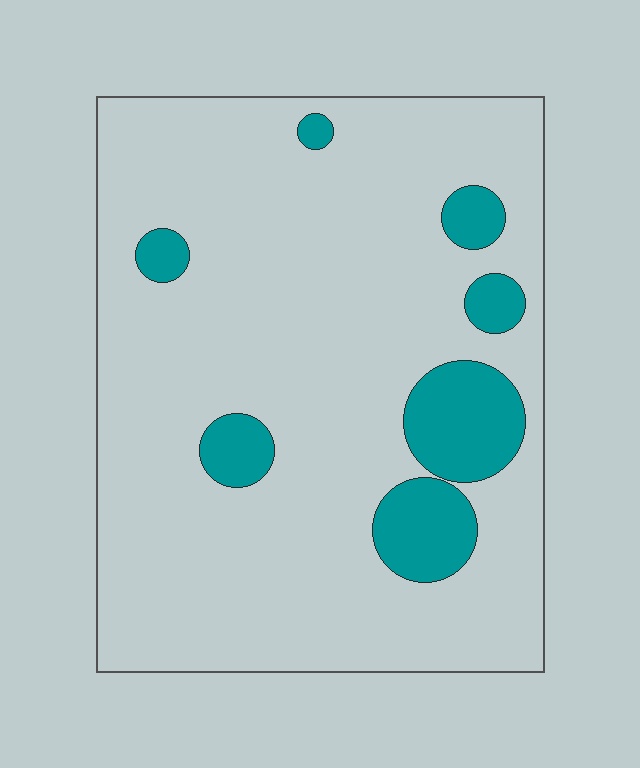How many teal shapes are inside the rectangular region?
7.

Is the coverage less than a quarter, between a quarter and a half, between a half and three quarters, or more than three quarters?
Less than a quarter.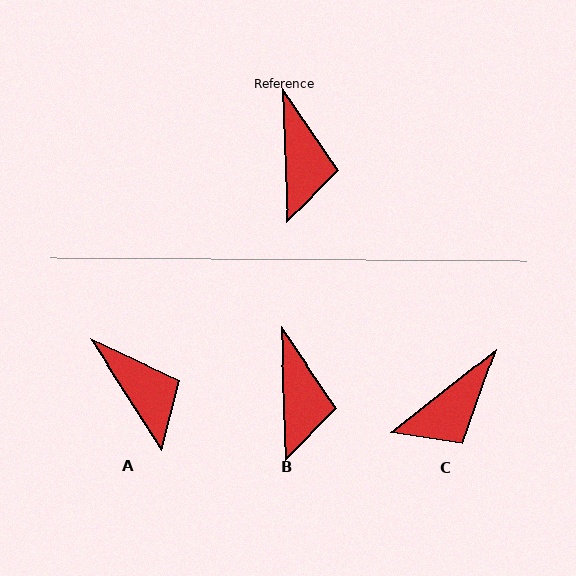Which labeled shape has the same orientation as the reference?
B.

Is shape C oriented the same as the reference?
No, it is off by about 54 degrees.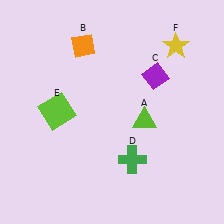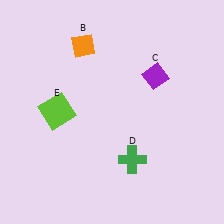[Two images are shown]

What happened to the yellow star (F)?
The yellow star (F) was removed in Image 2. It was in the top-right area of Image 1.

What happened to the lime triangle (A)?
The lime triangle (A) was removed in Image 2. It was in the bottom-right area of Image 1.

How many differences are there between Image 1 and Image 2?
There are 2 differences between the two images.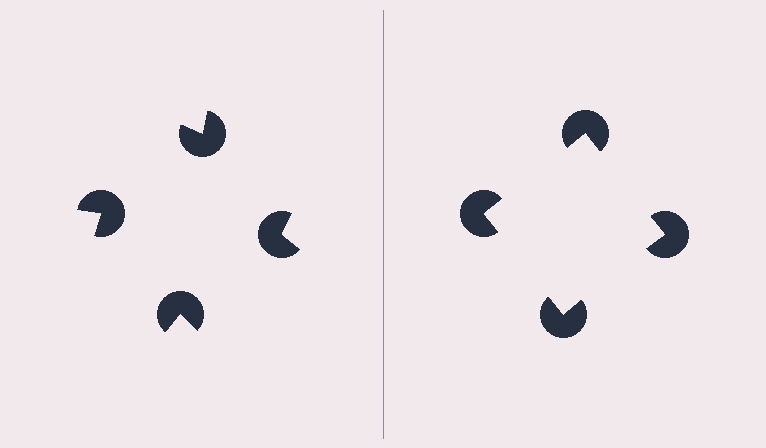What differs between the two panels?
The pac-man discs are positioned identically on both sides; only the wedge orientations differ. On the right they align to a square; on the left they are misaligned.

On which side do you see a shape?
An illusory square appears on the right side. On the left side the wedge cuts are rotated, so no coherent shape forms.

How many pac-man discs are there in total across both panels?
8 — 4 on each side.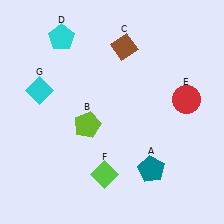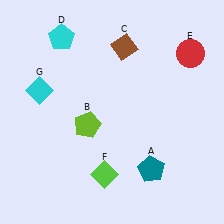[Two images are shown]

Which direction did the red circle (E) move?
The red circle (E) moved up.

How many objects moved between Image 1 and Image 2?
1 object moved between the two images.